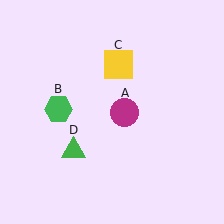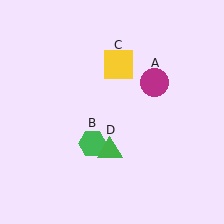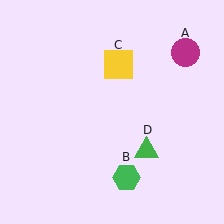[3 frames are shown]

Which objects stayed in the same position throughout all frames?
Yellow square (object C) remained stationary.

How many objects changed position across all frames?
3 objects changed position: magenta circle (object A), green hexagon (object B), green triangle (object D).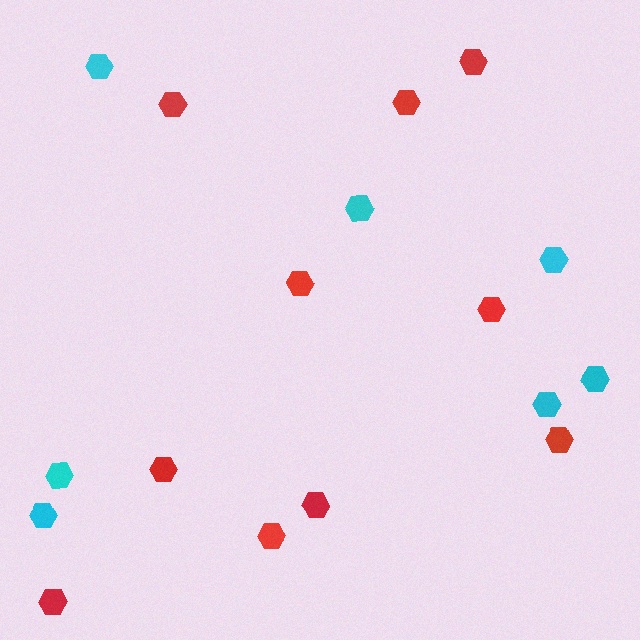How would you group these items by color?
There are 2 groups: one group of cyan hexagons (7) and one group of red hexagons (10).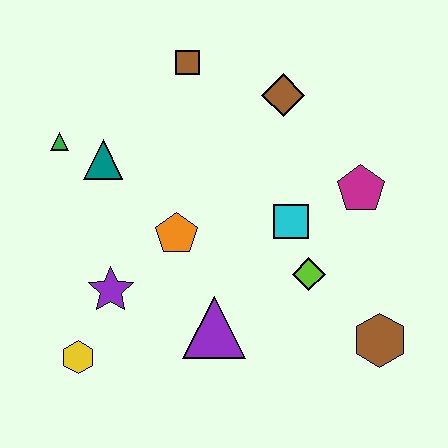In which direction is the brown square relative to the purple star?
The brown square is above the purple star.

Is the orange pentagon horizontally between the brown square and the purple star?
Yes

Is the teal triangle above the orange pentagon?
Yes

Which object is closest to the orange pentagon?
The purple star is closest to the orange pentagon.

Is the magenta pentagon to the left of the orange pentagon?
No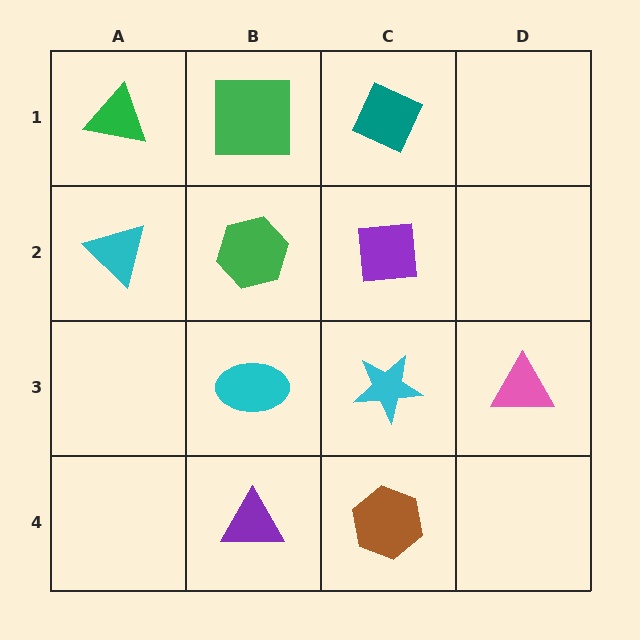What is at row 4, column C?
A brown hexagon.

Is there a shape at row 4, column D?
No, that cell is empty.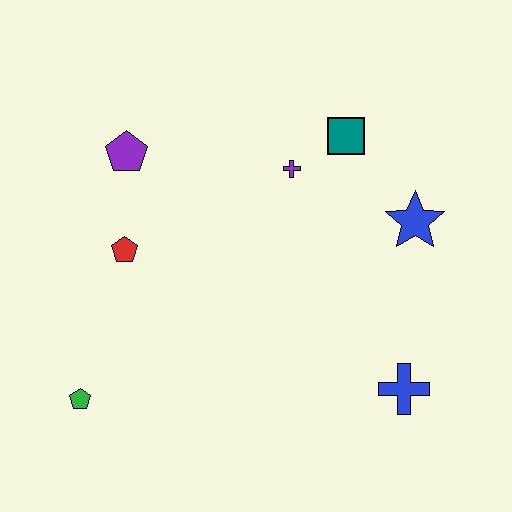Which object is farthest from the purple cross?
The green pentagon is farthest from the purple cross.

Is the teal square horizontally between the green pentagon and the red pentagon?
No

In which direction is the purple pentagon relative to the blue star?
The purple pentagon is to the left of the blue star.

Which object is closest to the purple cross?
The teal square is closest to the purple cross.